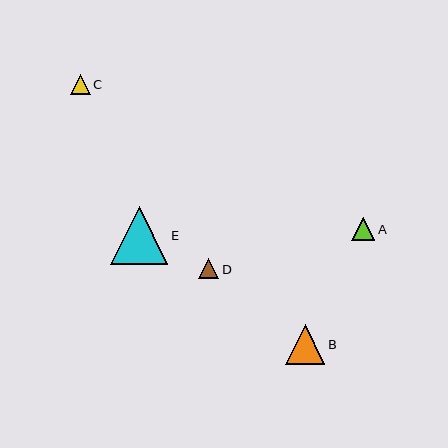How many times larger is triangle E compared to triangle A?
Triangle E is approximately 2.5 times the size of triangle A.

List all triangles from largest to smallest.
From largest to smallest: E, B, A, D, C.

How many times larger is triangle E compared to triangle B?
Triangle E is approximately 1.4 times the size of triangle B.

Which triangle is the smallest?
Triangle C is the smallest with a size of approximately 20 pixels.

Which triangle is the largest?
Triangle E is the largest with a size of approximately 58 pixels.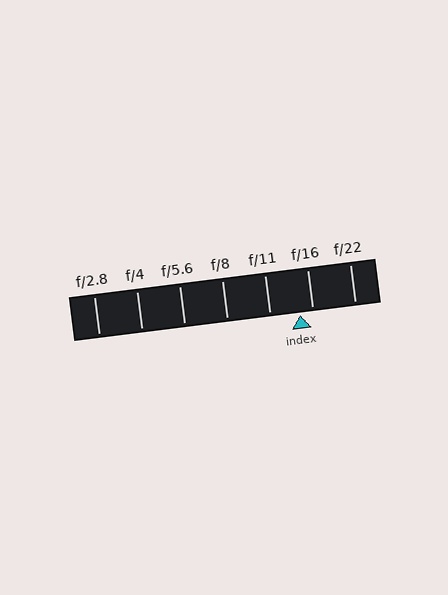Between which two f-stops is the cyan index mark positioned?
The index mark is between f/11 and f/16.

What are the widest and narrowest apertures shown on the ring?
The widest aperture shown is f/2.8 and the narrowest is f/22.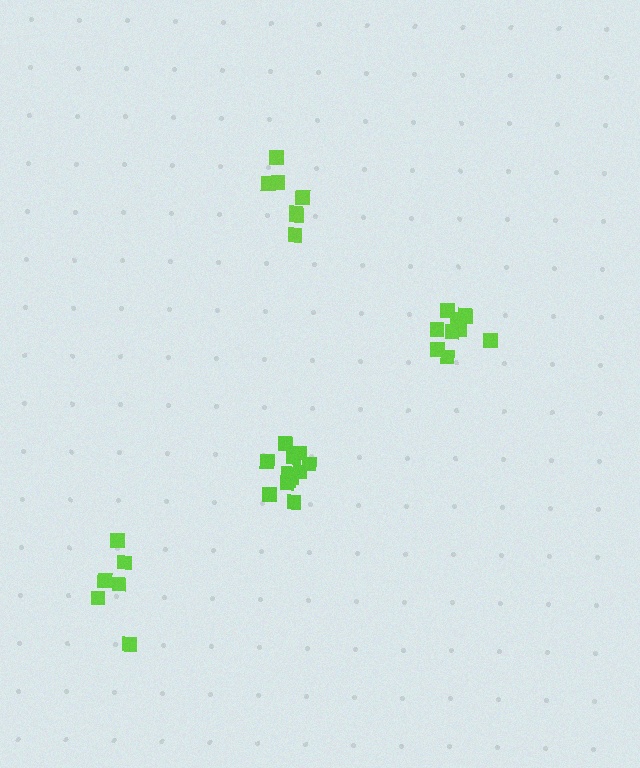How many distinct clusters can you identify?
There are 4 distinct clusters.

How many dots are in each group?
Group 1: 11 dots, Group 2: 12 dots, Group 3: 7 dots, Group 4: 6 dots (36 total).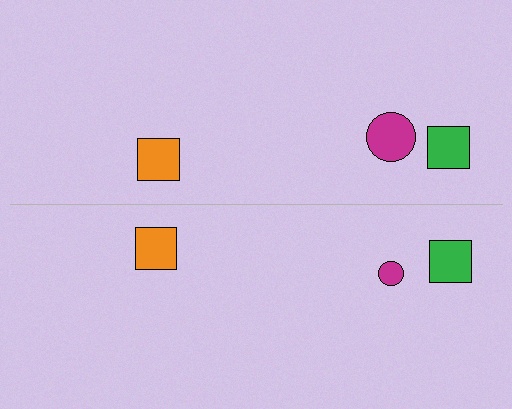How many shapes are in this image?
There are 6 shapes in this image.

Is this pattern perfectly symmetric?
No, the pattern is not perfectly symmetric. The magenta circle on the bottom side has a different size than its mirror counterpart.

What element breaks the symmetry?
The magenta circle on the bottom side has a different size than its mirror counterpart.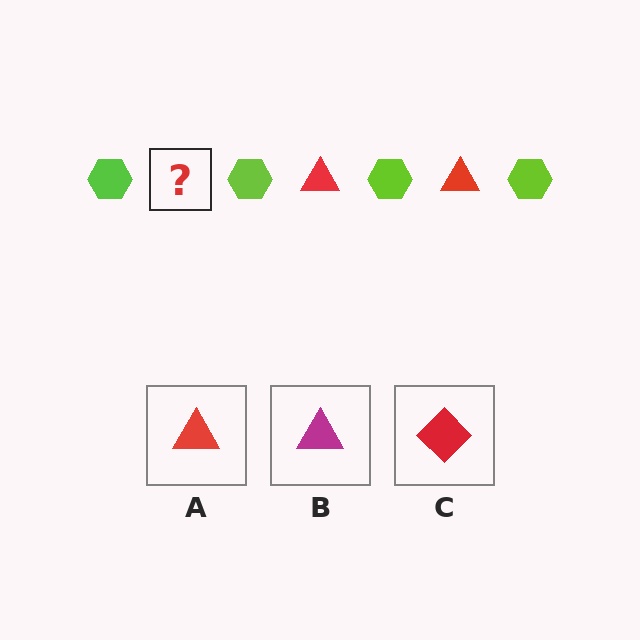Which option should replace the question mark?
Option A.